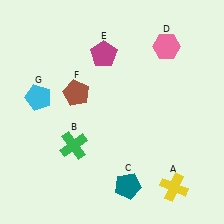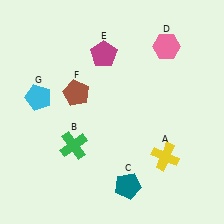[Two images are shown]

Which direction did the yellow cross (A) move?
The yellow cross (A) moved up.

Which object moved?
The yellow cross (A) moved up.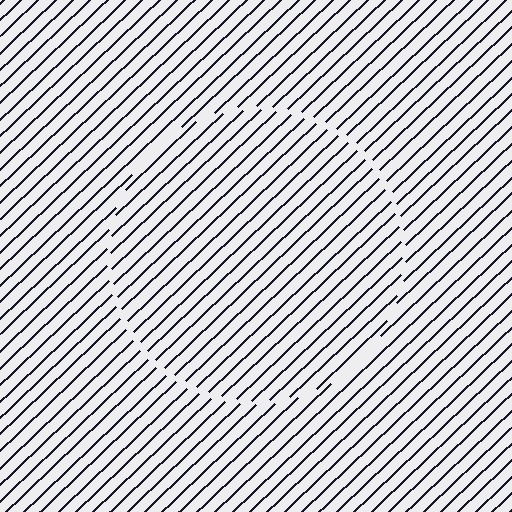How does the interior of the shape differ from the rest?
The interior of the shape contains the same grating, shifted by half a period — the contour is defined by the phase discontinuity where line-ends from the inner and outer gratings abut.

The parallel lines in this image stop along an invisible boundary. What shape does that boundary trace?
An illusory circle. The interior of the shape contains the same grating, shifted by half a period — the contour is defined by the phase discontinuity where line-ends from the inner and outer gratings abut.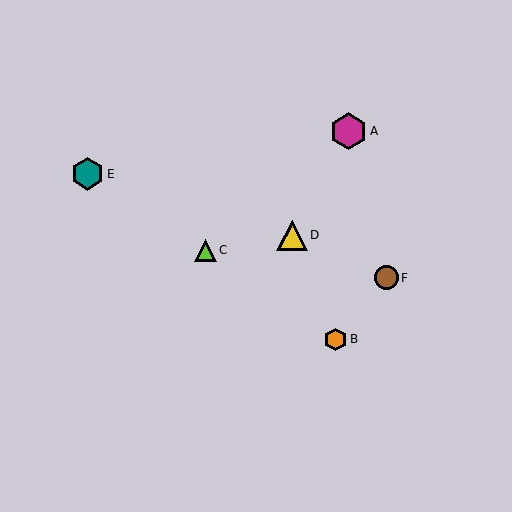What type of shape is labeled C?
Shape C is a lime triangle.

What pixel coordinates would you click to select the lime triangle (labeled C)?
Click at (205, 250) to select the lime triangle C.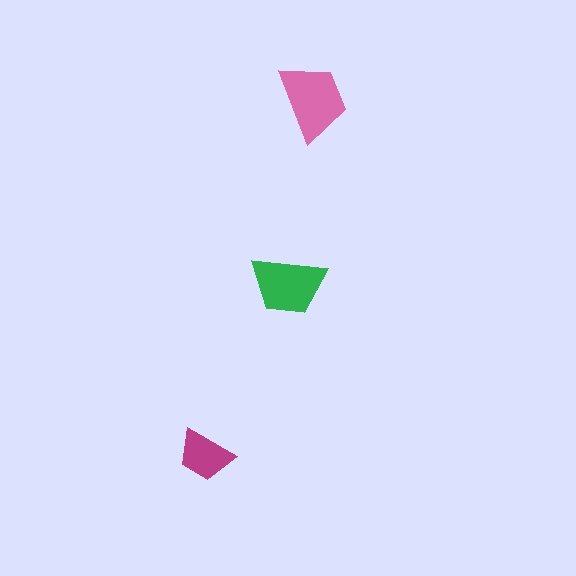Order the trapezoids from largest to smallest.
the pink one, the green one, the magenta one.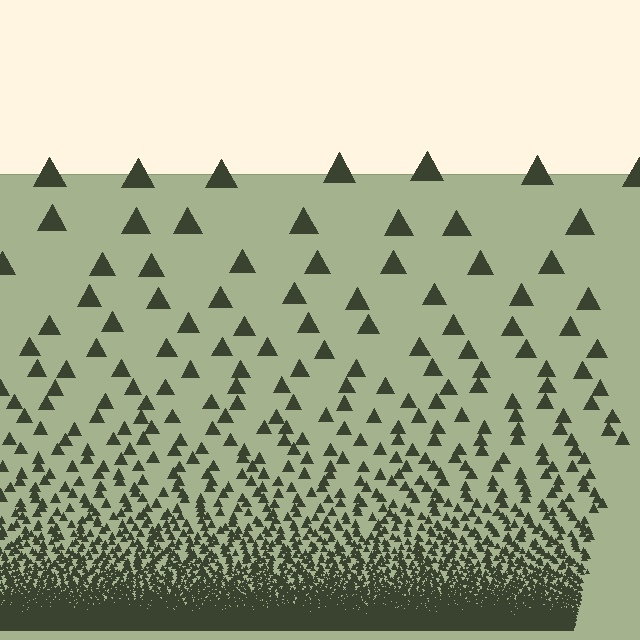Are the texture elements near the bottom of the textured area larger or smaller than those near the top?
Smaller. The gradient is inverted — elements near the bottom are smaller and denser.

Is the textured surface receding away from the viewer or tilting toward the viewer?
The surface appears to tilt toward the viewer. Texture elements get larger and sparser toward the top.